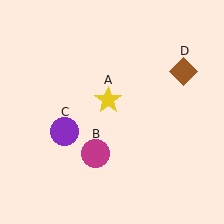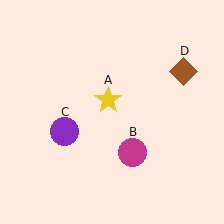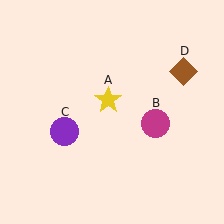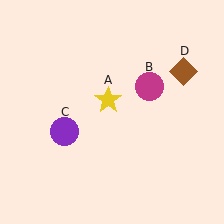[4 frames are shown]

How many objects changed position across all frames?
1 object changed position: magenta circle (object B).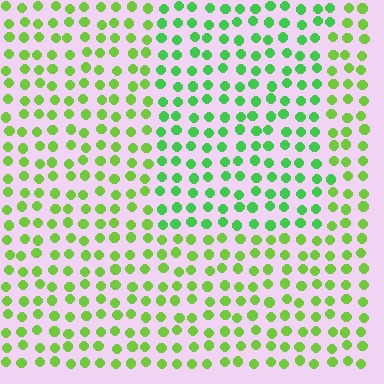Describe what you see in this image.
The image is filled with small lime elements in a uniform arrangement. A rectangle-shaped region is visible where the elements are tinted to a slightly different hue, forming a subtle color boundary.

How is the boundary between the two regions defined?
The boundary is defined purely by a slight shift in hue (about 28 degrees). Spacing, size, and orientation are identical on both sides.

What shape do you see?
I see a rectangle.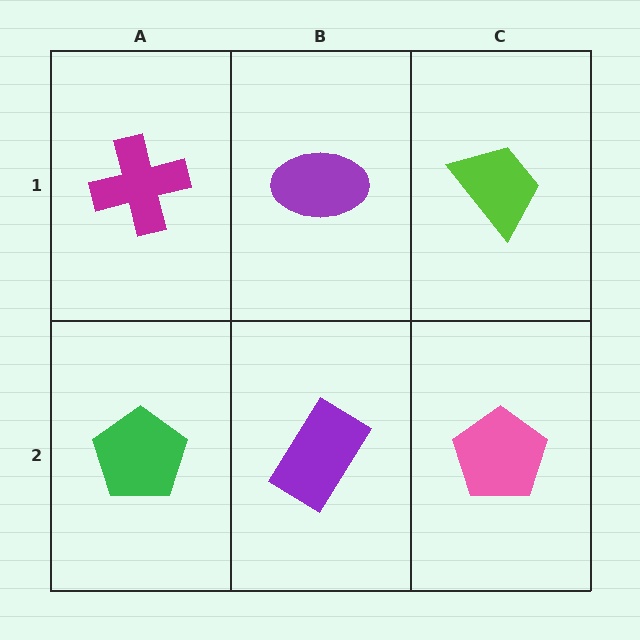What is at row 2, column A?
A green pentagon.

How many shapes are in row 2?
3 shapes.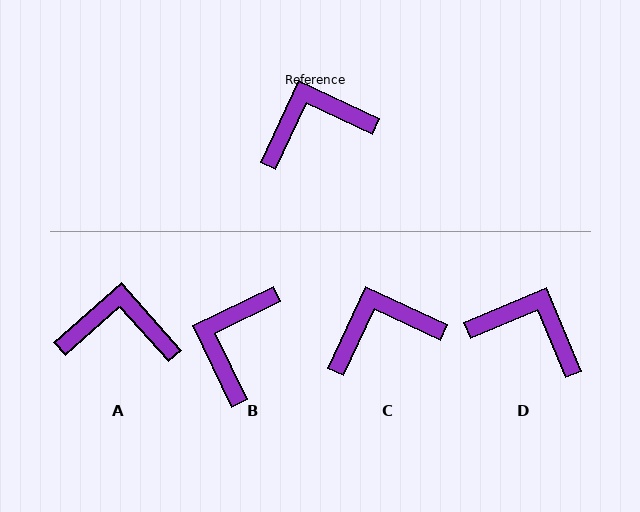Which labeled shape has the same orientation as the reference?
C.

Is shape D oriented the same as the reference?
No, it is off by about 42 degrees.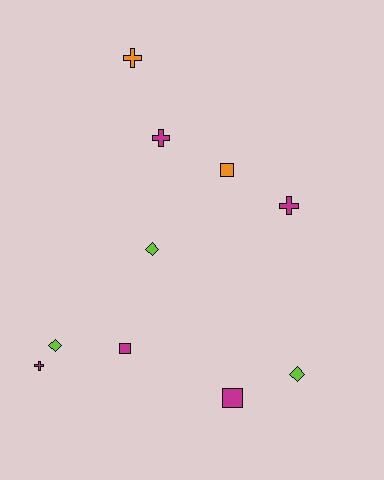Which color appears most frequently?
Magenta, with 5 objects.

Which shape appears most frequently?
Cross, with 4 objects.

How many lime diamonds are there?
There are 3 lime diamonds.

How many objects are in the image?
There are 10 objects.